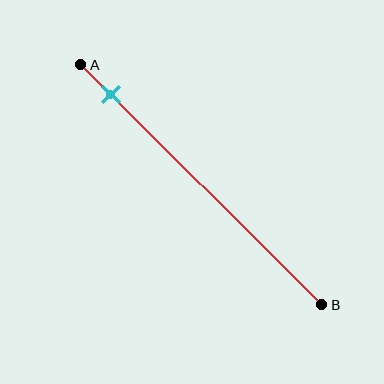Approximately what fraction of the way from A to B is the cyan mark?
The cyan mark is approximately 10% of the way from A to B.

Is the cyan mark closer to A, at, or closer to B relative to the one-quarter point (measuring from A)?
The cyan mark is closer to point A than the one-quarter point of segment AB.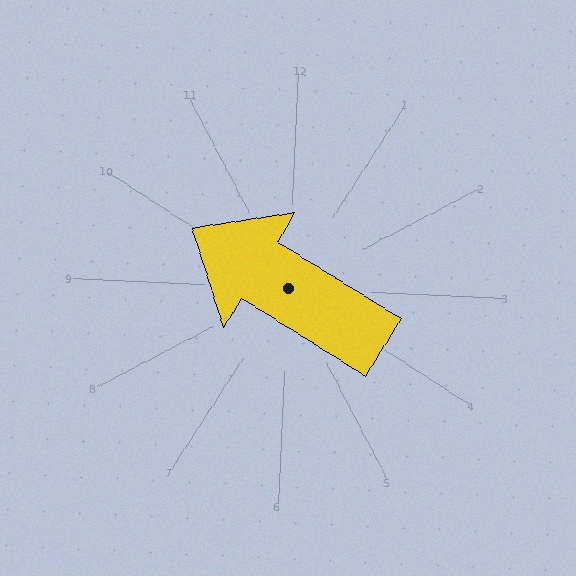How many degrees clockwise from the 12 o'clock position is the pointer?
Approximately 299 degrees.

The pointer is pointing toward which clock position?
Roughly 10 o'clock.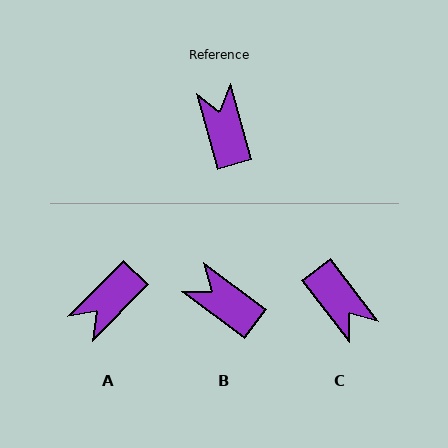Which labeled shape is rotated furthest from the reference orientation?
C, about 159 degrees away.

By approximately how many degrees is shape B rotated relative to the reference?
Approximately 37 degrees counter-clockwise.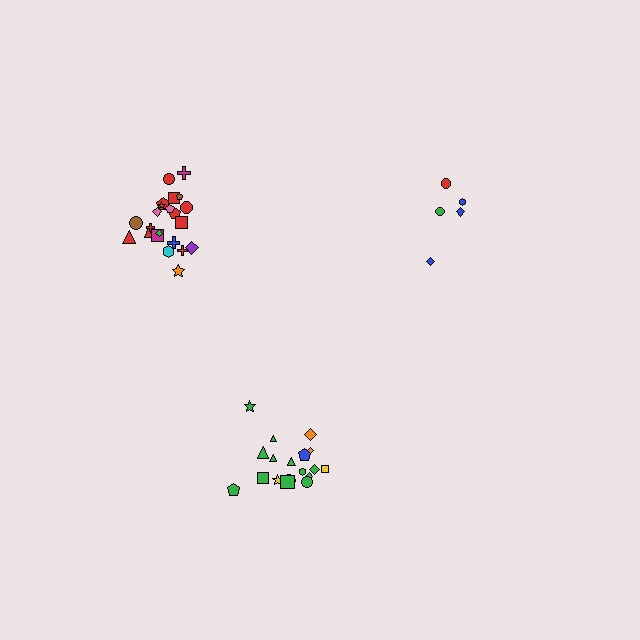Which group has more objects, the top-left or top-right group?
The top-left group.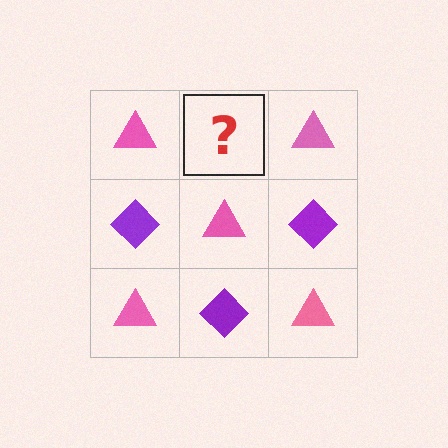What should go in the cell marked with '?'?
The missing cell should contain a purple diamond.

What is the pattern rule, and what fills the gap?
The rule is that it alternates pink triangle and purple diamond in a checkerboard pattern. The gap should be filled with a purple diamond.